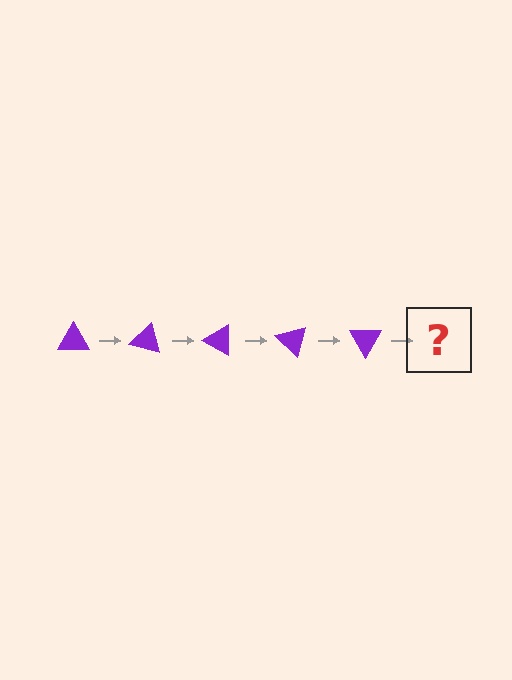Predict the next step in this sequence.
The next step is a purple triangle rotated 75 degrees.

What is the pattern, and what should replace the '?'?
The pattern is that the triangle rotates 15 degrees each step. The '?' should be a purple triangle rotated 75 degrees.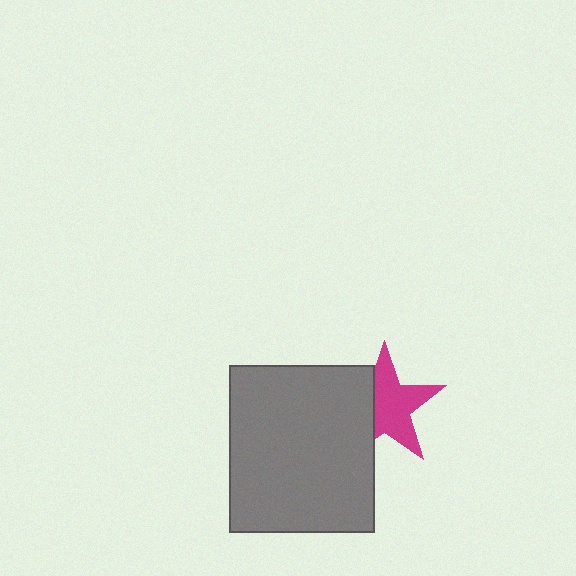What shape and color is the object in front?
The object in front is a gray rectangle.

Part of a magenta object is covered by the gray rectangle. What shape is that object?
It is a star.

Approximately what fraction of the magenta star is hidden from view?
Roughly 36% of the magenta star is hidden behind the gray rectangle.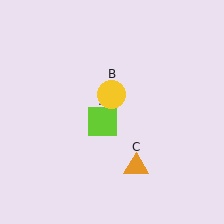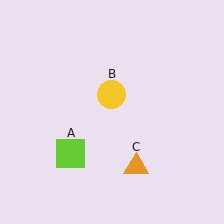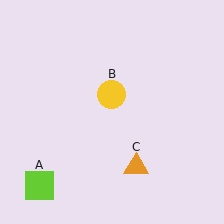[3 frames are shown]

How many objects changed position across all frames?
1 object changed position: lime square (object A).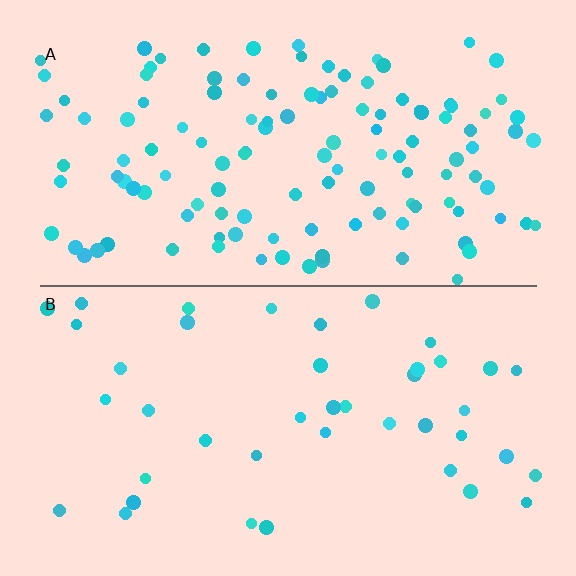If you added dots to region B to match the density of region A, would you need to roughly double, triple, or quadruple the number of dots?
Approximately triple.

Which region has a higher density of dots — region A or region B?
A (the top).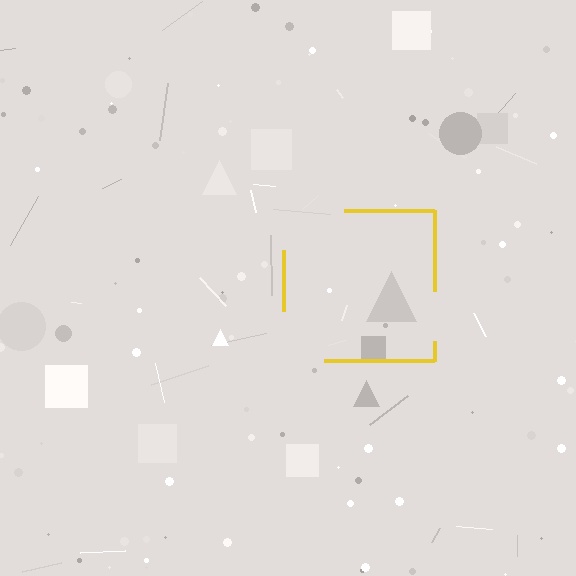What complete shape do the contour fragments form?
The contour fragments form a square.